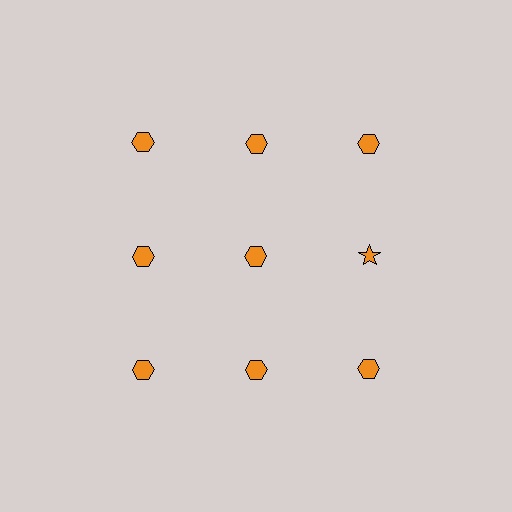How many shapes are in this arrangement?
There are 9 shapes arranged in a grid pattern.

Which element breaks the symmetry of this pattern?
The orange star in the second row, center column breaks the symmetry. All other shapes are orange hexagons.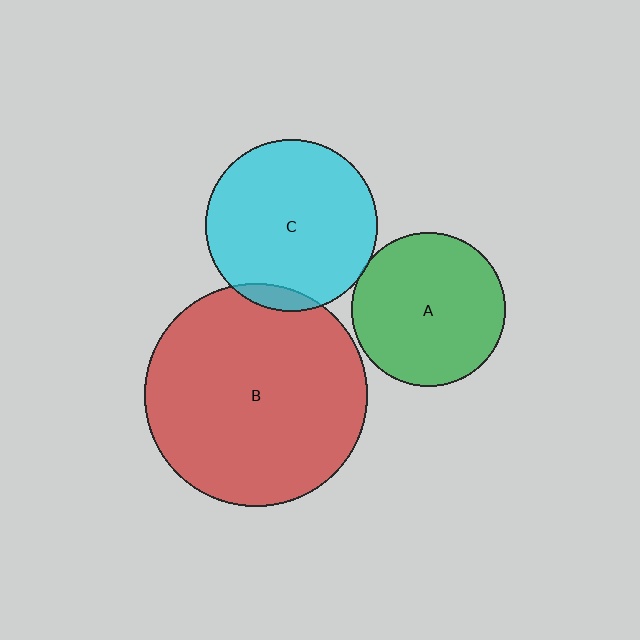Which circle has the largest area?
Circle B (red).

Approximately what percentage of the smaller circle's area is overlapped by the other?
Approximately 5%.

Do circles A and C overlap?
Yes.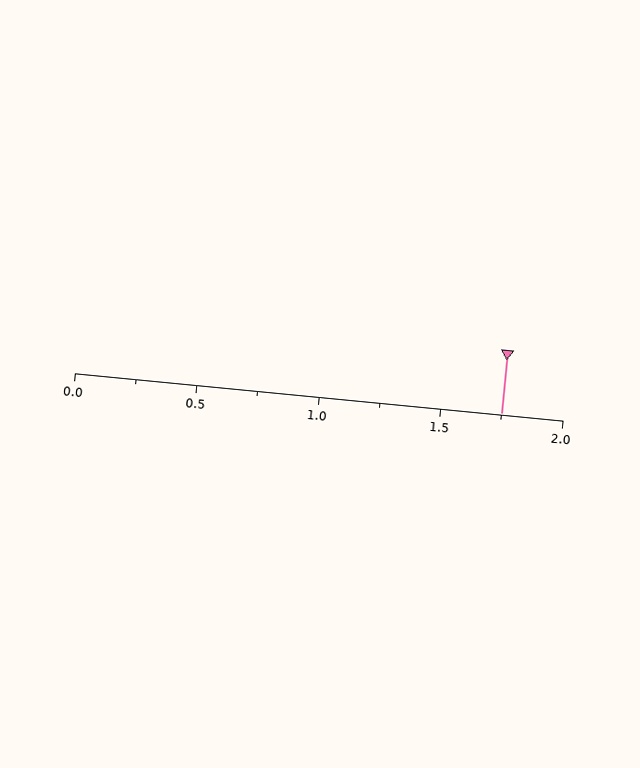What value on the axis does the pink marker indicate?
The marker indicates approximately 1.75.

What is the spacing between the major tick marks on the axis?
The major ticks are spaced 0.5 apart.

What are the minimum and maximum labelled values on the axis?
The axis runs from 0.0 to 2.0.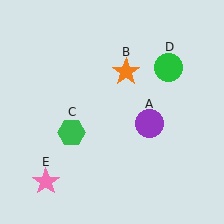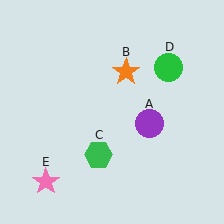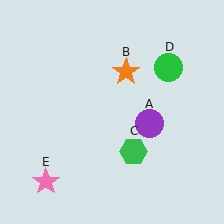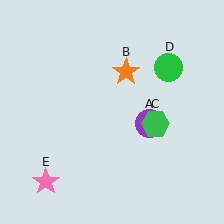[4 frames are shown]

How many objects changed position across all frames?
1 object changed position: green hexagon (object C).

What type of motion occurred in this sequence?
The green hexagon (object C) rotated counterclockwise around the center of the scene.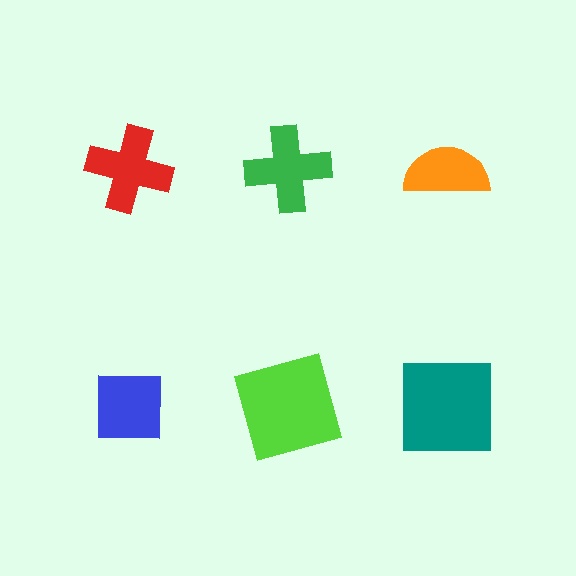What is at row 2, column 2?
A lime square.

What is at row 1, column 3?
An orange semicircle.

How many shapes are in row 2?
3 shapes.